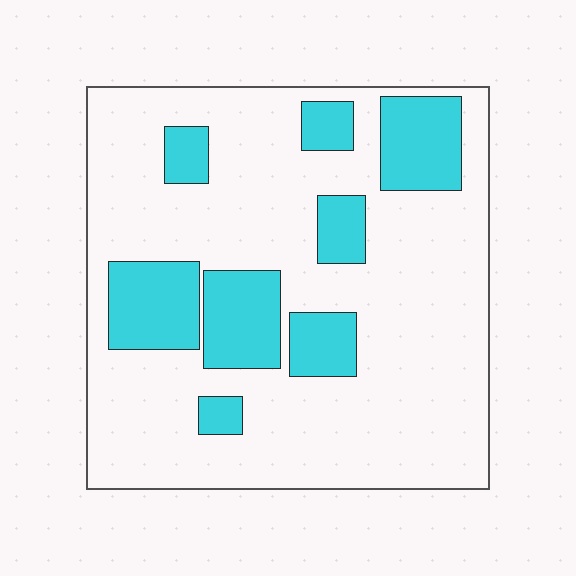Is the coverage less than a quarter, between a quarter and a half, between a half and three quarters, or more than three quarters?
Less than a quarter.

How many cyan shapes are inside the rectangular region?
8.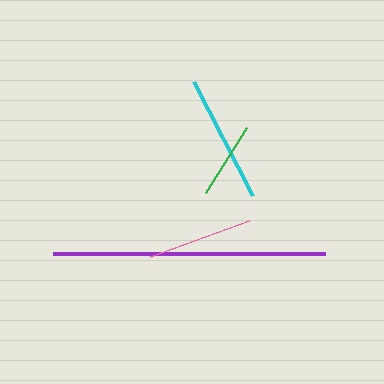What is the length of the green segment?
The green segment is approximately 78 pixels long.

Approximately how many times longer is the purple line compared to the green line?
The purple line is approximately 3.5 times the length of the green line.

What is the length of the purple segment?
The purple segment is approximately 272 pixels long.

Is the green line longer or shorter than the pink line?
The pink line is longer than the green line.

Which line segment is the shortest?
The green line is the shortest at approximately 78 pixels.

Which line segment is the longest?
The purple line is the longest at approximately 272 pixels.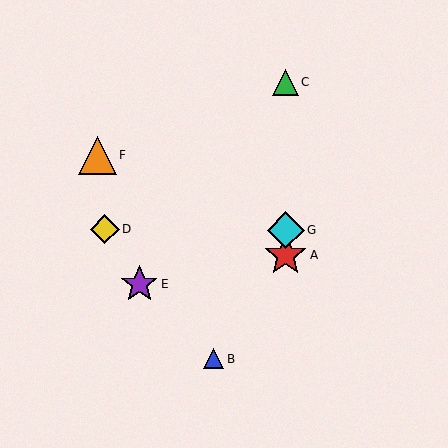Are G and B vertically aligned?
No, G is at x≈286 and B is at x≈214.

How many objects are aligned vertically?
3 objects (A, C, G) are aligned vertically.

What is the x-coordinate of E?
Object E is at x≈139.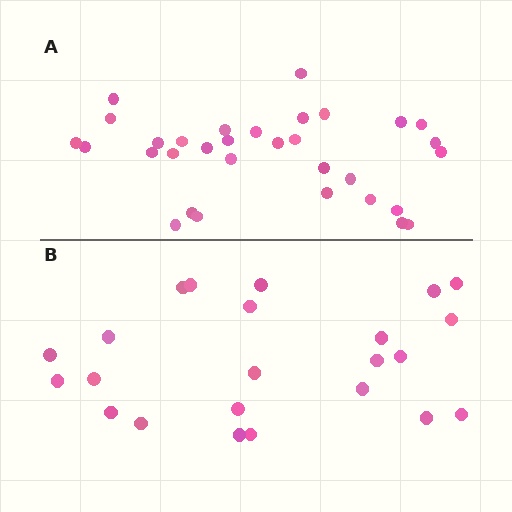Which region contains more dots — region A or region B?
Region A (the top region) has more dots.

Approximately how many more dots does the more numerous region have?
Region A has roughly 8 or so more dots than region B.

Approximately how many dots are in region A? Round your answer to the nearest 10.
About 30 dots. (The exact count is 32, which rounds to 30.)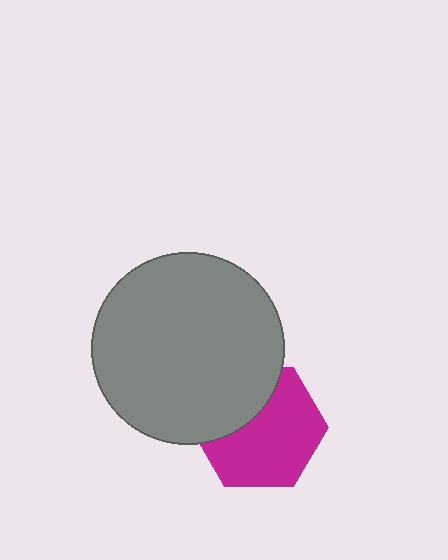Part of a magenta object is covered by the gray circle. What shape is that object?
It is a hexagon.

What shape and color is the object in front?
The object in front is a gray circle.